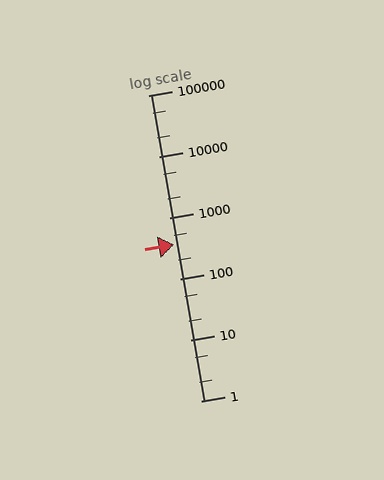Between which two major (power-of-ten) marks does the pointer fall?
The pointer is between 100 and 1000.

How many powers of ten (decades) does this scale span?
The scale spans 5 decades, from 1 to 100000.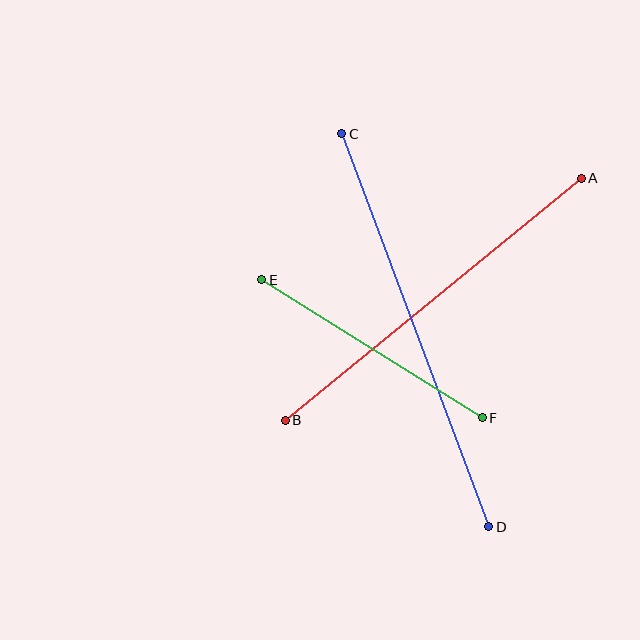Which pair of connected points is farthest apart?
Points C and D are farthest apart.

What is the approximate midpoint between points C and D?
The midpoint is at approximately (415, 330) pixels.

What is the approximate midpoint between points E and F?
The midpoint is at approximately (372, 349) pixels.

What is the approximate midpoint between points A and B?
The midpoint is at approximately (433, 299) pixels.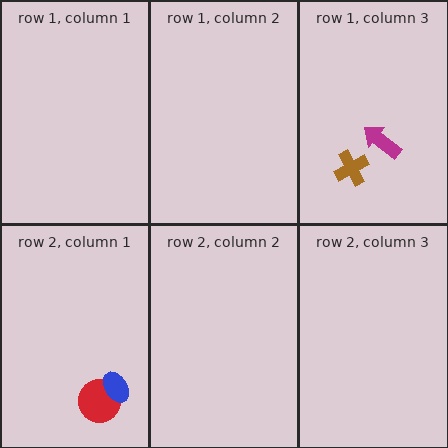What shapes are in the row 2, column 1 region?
The red circle, the blue ellipse.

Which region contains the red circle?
The row 2, column 1 region.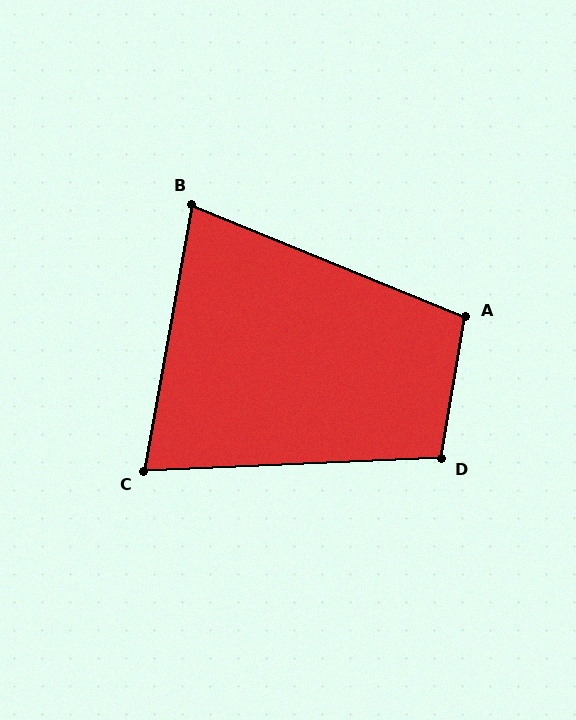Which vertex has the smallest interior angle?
C, at approximately 77 degrees.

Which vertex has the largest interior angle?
A, at approximately 103 degrees.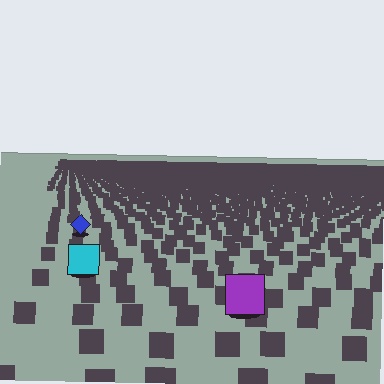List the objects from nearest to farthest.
From nearest to farthest: the purple square, the cyan square, the blue diamond.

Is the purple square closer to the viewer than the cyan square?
Yes. The purple square is closer — you can tell from the texture gradient: the ground texture is coarser near it.